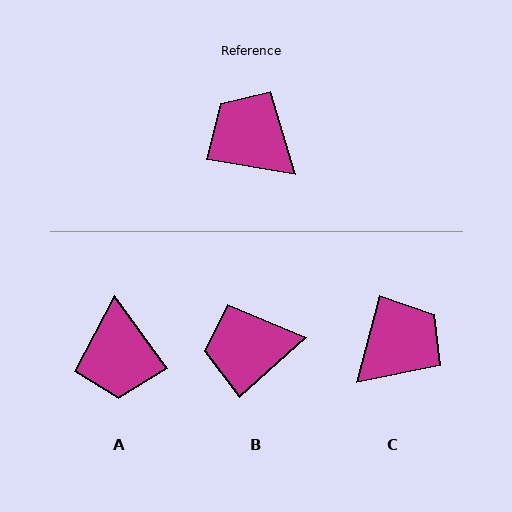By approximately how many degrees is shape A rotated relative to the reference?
Approximately 135 degrees counter-clockwise.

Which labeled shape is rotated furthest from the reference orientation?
A, about 135 degrees away.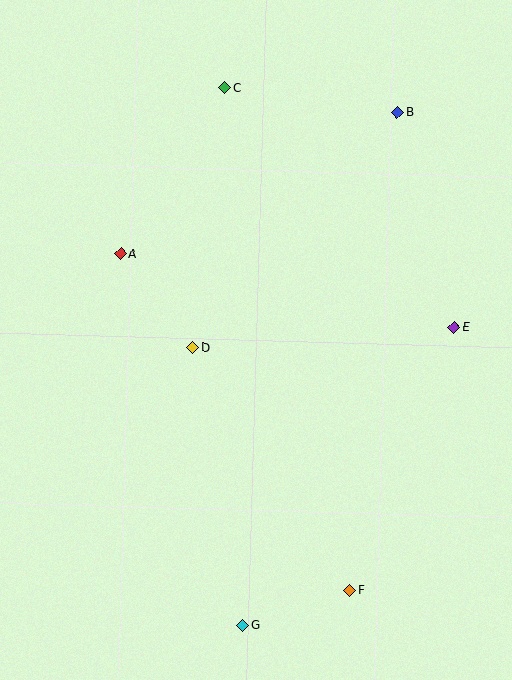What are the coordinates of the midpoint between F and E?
The midpoint between F and E is at (402, 459).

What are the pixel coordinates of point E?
Point E is at (454, 327).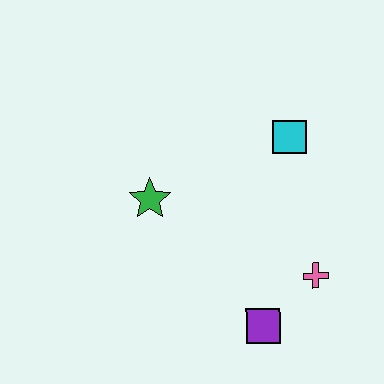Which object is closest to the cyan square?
The pink cross is closest to the cyan square.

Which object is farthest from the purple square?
The cyan square is farthest from the purple square.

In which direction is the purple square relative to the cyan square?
The purple square is below the cyan square.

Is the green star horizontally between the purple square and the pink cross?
No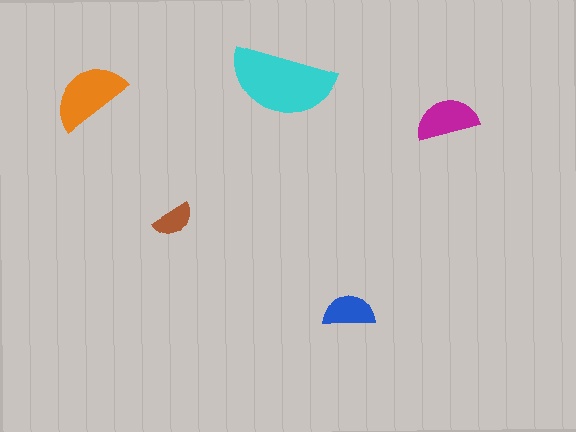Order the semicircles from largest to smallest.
the cyan one, the orange one, the magenta one, the blue one, the brown one.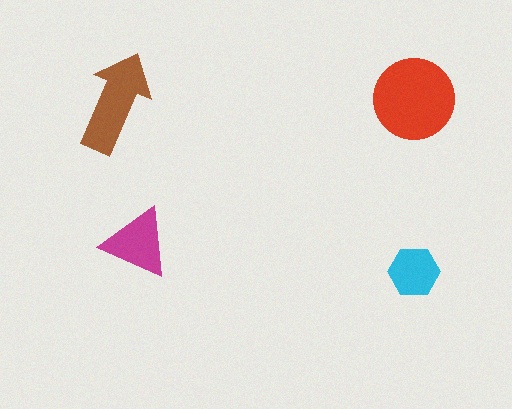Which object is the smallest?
The cyan hexagon.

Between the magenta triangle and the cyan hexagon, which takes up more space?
The magenta triangle.